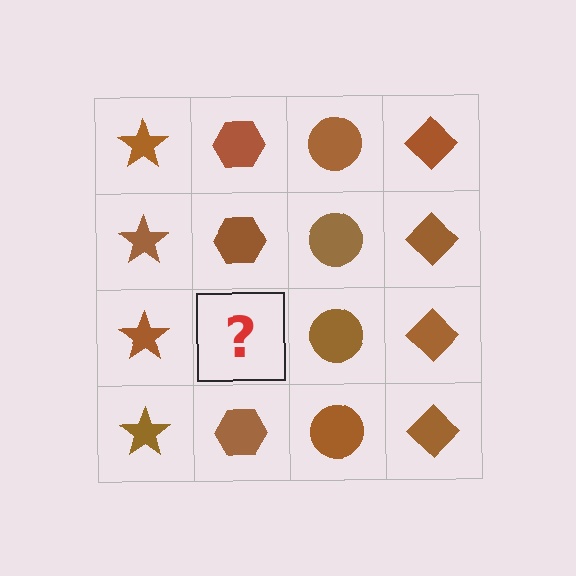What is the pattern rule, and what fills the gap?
The rule is that each column has a consistent shape. The gap should be filled with a brown hexagon.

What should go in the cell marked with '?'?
The missing cell should contain a brown hexagon.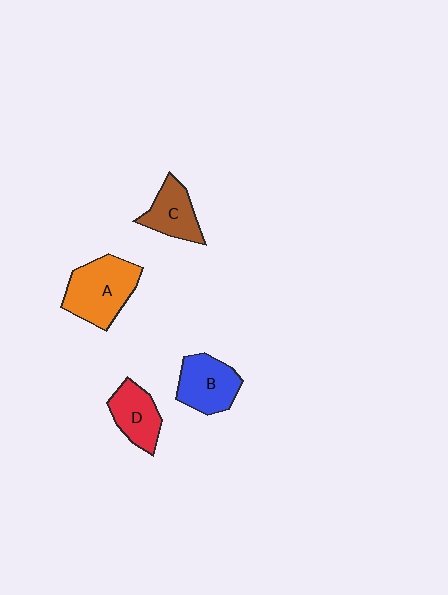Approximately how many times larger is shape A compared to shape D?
Approximately 1.5 times.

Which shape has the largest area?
Shape A (orange).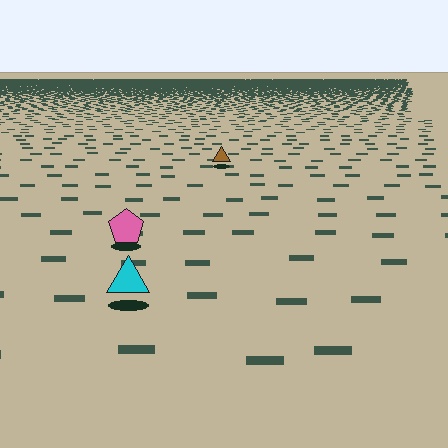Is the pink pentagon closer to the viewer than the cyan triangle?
No. The cyan triangle is closer — you can tell from the texture gradient: the ground texture is coarser near it.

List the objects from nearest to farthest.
From nearest to farthest: the cyan triangle, the pink pentagon, the brown triangle.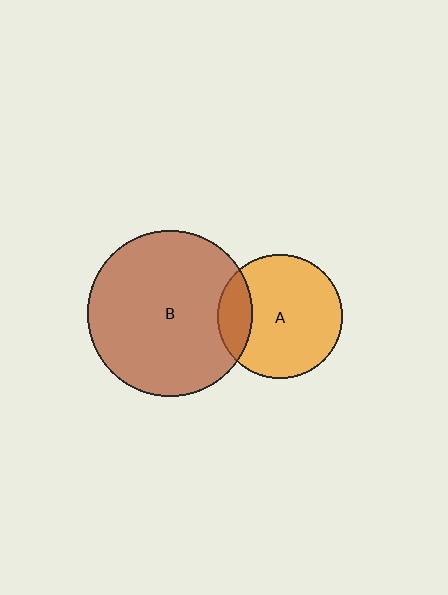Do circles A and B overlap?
Yes.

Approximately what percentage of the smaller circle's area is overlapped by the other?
Approximately 20%.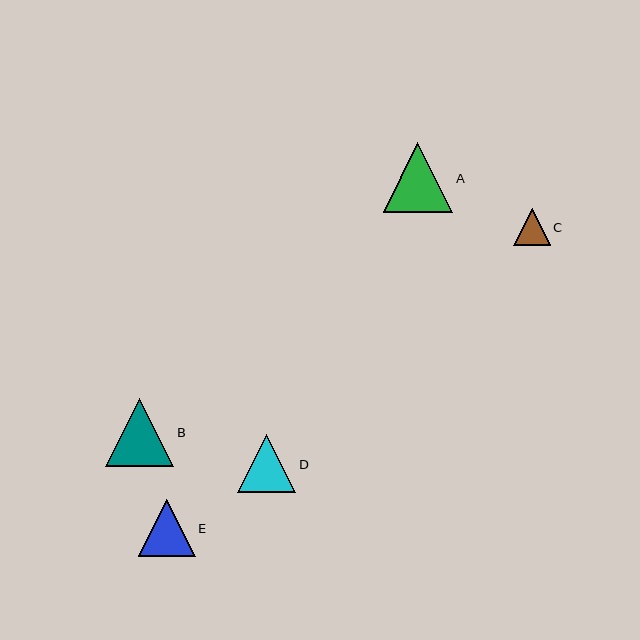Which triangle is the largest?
Triangle A is the largest with a size of approximately 69 pixels.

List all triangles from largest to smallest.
From largest to smallest: A, B, D, E, C.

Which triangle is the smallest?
Triangle C is the smallest with a size of approximately 37 pixels.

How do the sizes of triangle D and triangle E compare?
Triangle D and triangle E are approximately the same size.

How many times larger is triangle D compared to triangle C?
Triangle D is approximately 1.6 times the size of triangle C.